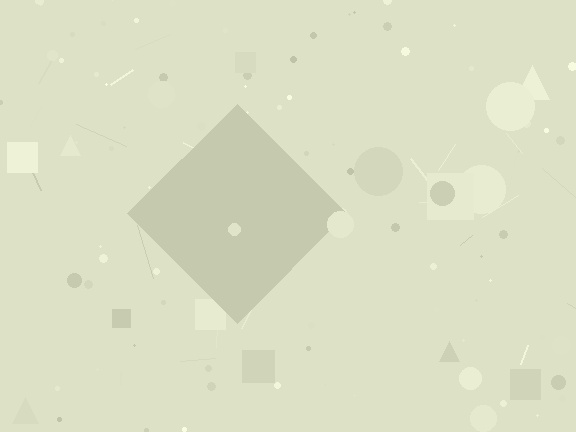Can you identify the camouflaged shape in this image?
The camouflaged shape is a diamond.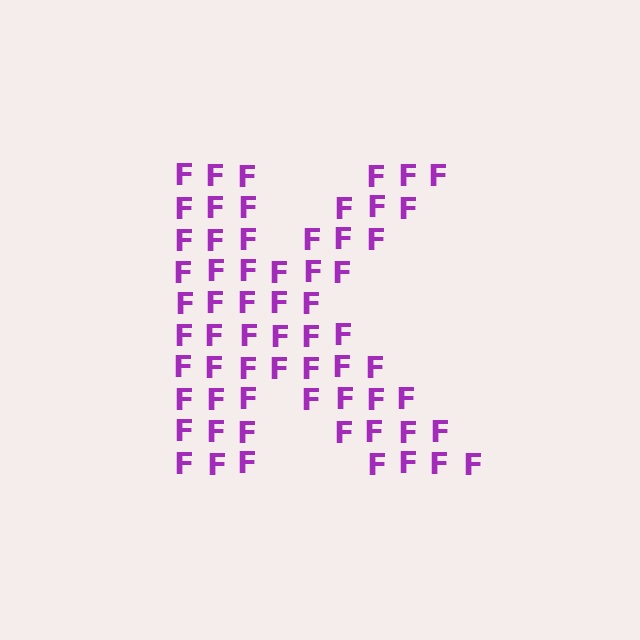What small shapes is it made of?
It is made of small letter F's.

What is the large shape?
The large shape is the letter K.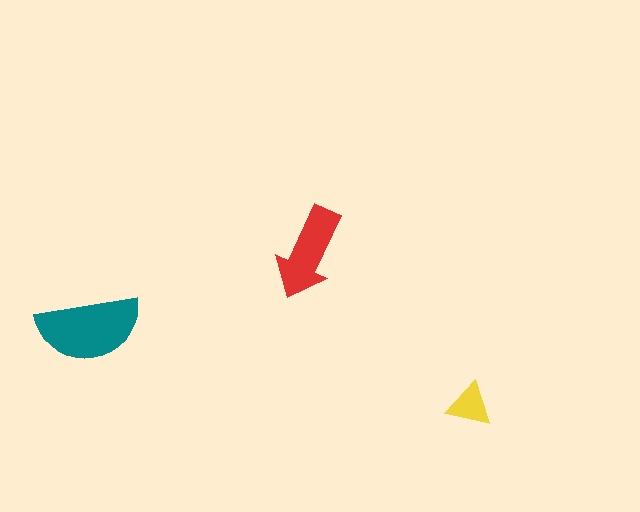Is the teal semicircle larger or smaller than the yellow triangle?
Larger.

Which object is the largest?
The teal semicircle.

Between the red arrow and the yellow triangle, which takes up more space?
The red arrow.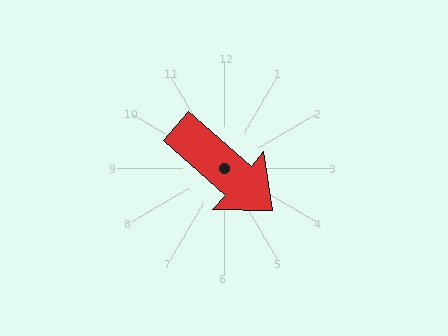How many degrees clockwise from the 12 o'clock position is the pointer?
Approximately 131 degrees.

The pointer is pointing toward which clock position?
Roughly 4 o'clock.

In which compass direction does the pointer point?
Southeast.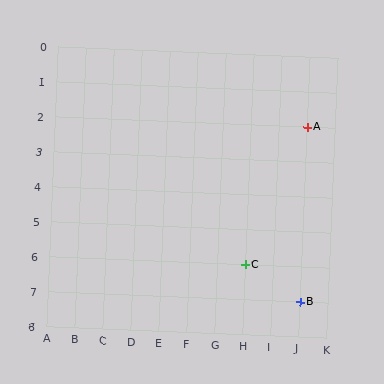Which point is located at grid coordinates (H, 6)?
Point C is at (H, 6).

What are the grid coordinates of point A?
Point A is at grid coordinates (J, 2).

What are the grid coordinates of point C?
Point C is at grid coordinates (H, 6).